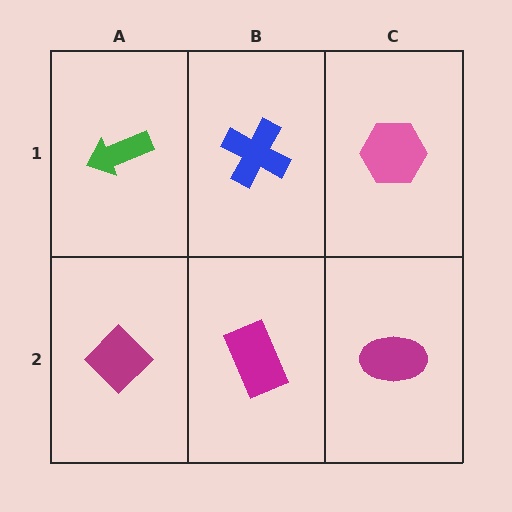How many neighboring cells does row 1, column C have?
2.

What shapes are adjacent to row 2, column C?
A pink hexagon (row 1, column C), a magenta rectangle (row 2, column B).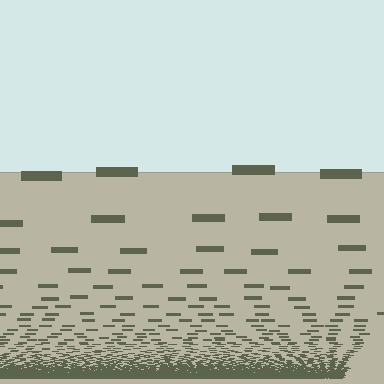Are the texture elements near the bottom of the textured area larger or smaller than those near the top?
Smaller. The gradient is inverted — elements near the bottom are smaller and denser.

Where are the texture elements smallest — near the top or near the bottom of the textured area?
Near the bottom.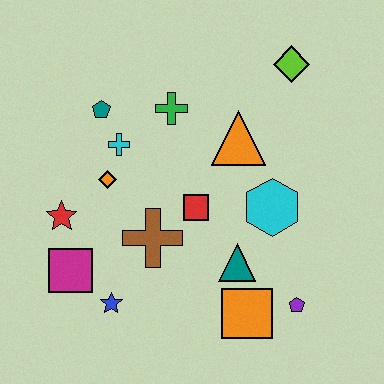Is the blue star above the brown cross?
No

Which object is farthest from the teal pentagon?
The purple pentagon is farthest from the teal pentagon.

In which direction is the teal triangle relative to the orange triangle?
The teal triangle is below the orange triangle.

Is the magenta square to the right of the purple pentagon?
No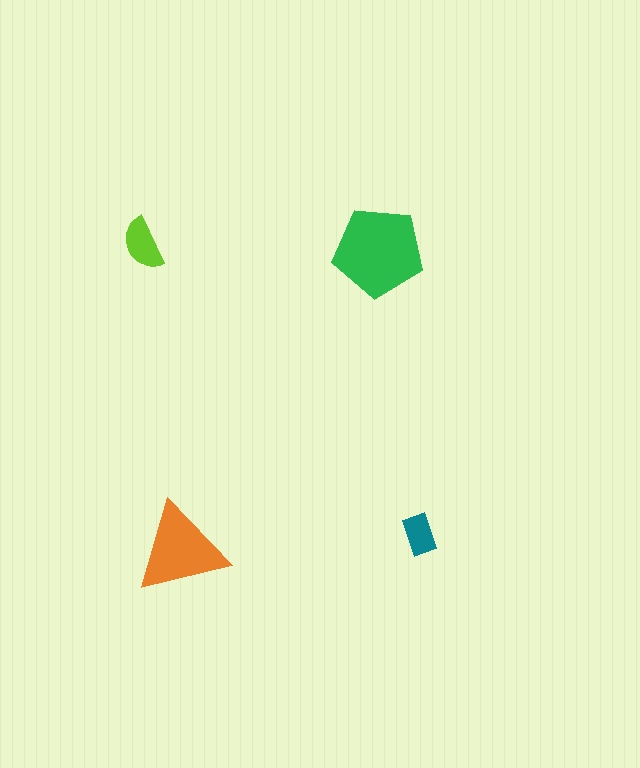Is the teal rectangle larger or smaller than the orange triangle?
Smaller.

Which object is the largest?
The green pentagon.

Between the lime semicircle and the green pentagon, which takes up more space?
The green pentagon.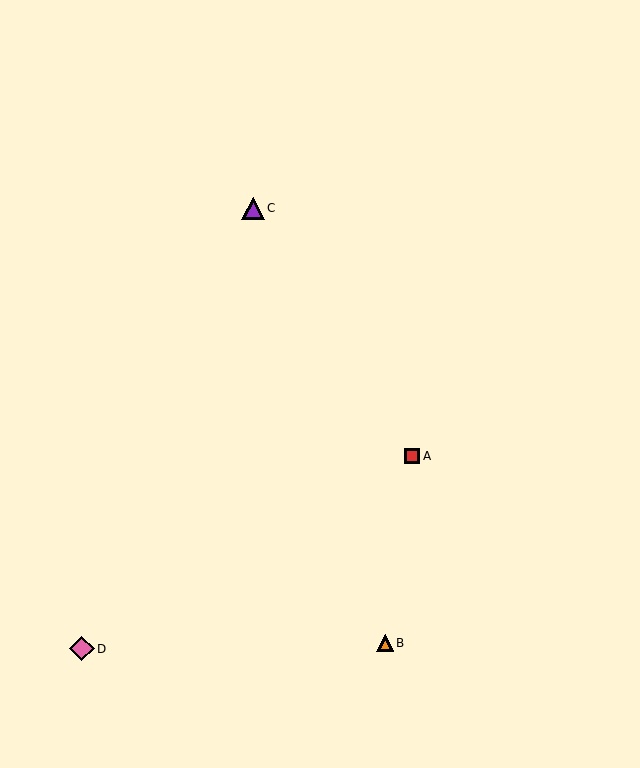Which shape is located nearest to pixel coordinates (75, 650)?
The pink diamond (labeled D) at (82, 649) is nearest to that location.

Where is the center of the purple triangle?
The center of the purple triangle is at (253, 208).